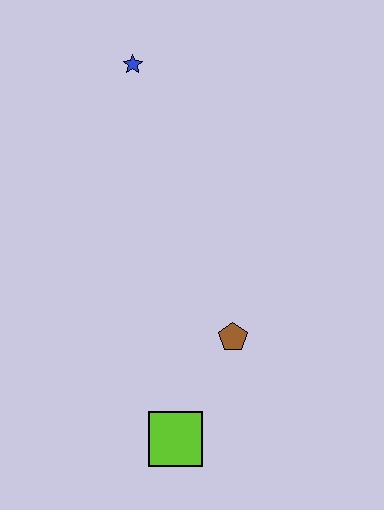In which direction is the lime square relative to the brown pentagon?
The lime square is below the brown pentagon.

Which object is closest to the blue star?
The brown pentagon is closest to the blue star.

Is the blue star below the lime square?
No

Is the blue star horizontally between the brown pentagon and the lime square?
No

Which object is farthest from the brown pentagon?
The blue star is farthest from the brown pentagon.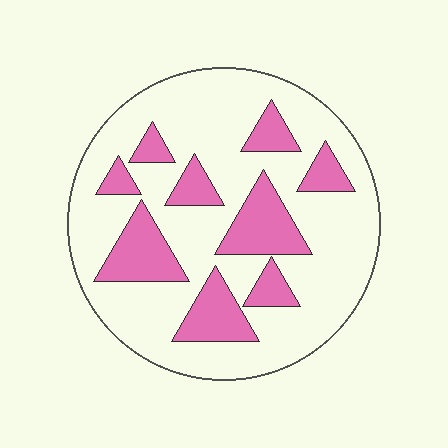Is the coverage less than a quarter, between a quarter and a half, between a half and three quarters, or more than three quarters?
Between a quarter and a half.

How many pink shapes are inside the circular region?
9.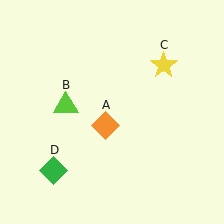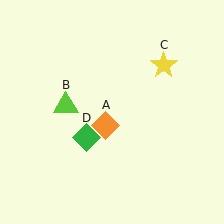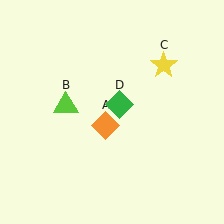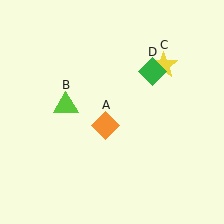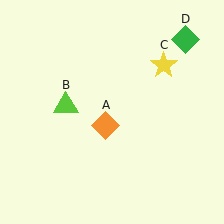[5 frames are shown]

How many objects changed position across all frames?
1 object changed position: green diamond (object D).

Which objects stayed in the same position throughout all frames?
Orange diamond (object A) and lime triangle (object B) and yellow star (object C) remained stationary.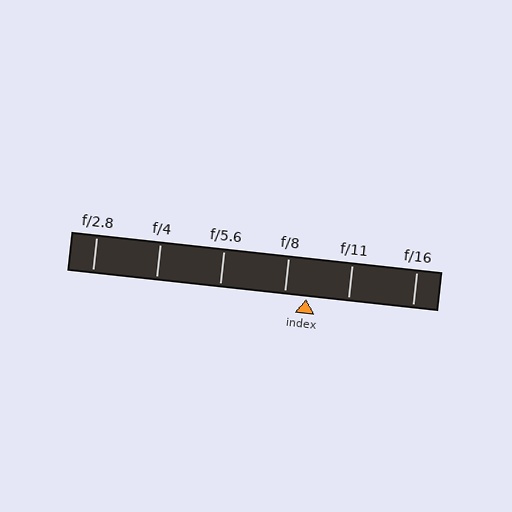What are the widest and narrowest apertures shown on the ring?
The widest aperture shown is f/2.8 and the narrowest is f/16.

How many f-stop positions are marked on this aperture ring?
There are 6 f-stop positions marked.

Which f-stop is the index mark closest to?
The index mark is closest to f/8.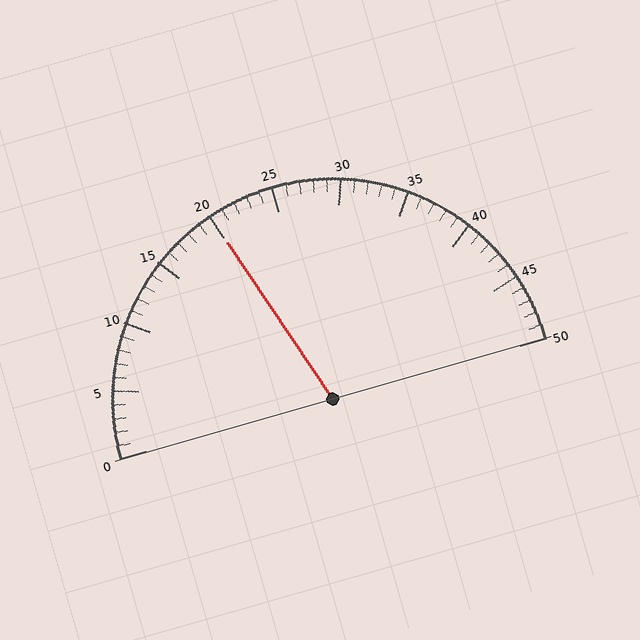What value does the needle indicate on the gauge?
The needle indicates approximately 20.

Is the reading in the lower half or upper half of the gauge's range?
The reading is in the lower half of the range (0 to 50).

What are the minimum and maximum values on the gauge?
The gauge ranges from 0 to 50.